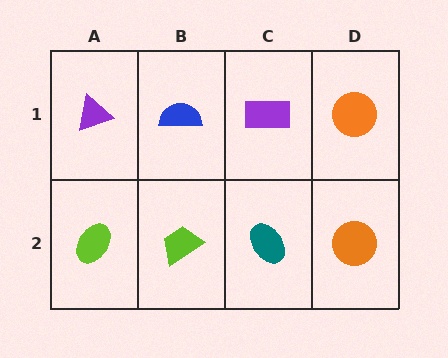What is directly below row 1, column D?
An orange circle.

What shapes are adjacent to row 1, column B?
A lime trapezoid (row 2, column B), a purple triangle (row 1, column A), a purple rectangle (row 1, column C).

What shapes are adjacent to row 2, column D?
An orange circle (row 1, column D), a teal ellipse (row 2, column C).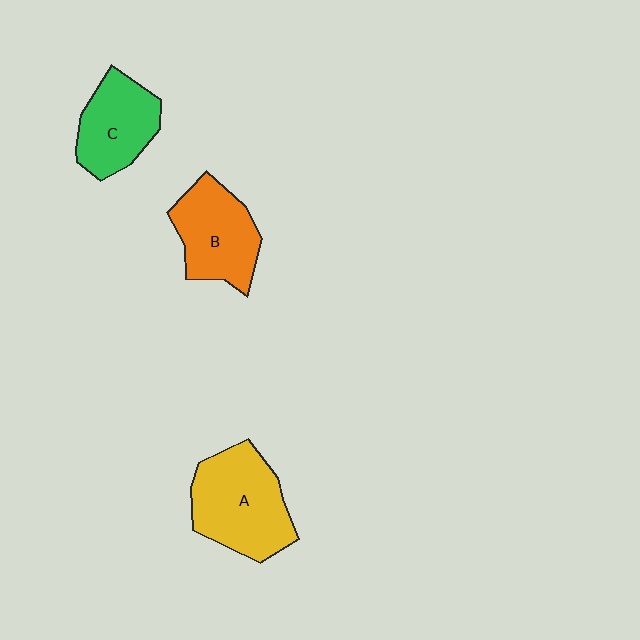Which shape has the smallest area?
Shape C (green).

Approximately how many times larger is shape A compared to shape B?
Approximately 1.2 times.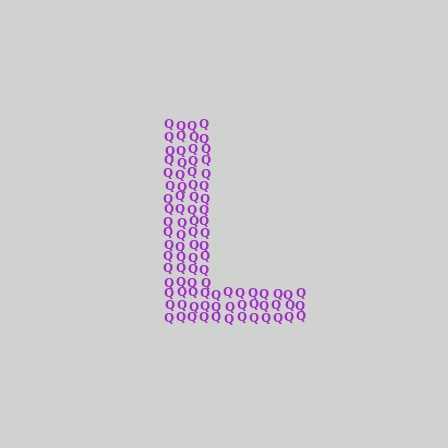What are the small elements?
The small elements are letter Q's.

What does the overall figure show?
The overall figure shows the letter L.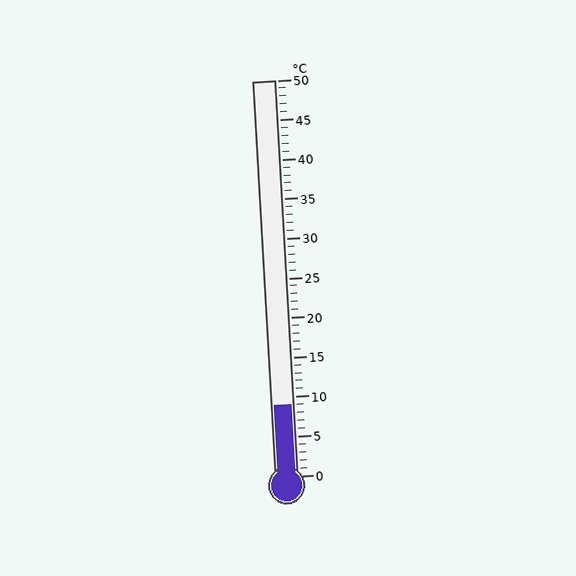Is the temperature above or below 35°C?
The temperature is below 35°C.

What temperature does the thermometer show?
The thermometer shows approximately 9°C.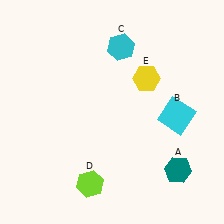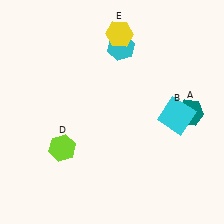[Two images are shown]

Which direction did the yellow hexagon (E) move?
The yellow hexagon (E) moved up.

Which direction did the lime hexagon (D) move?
The lime hexagon (D) moved up.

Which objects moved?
The objects that moved are: the teal hexagon (A), the lime hexagon (D), the yellow hexagon (E).